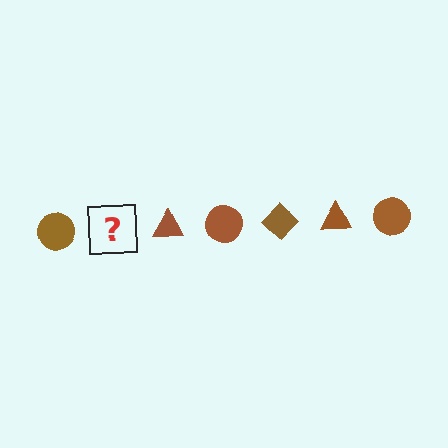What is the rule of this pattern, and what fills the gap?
The rule is that the pattern cycles through circle, diamond, triangle shapes in brown. The gap should be filled with a brown diamond.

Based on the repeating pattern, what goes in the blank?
The blank should be a brown diamond.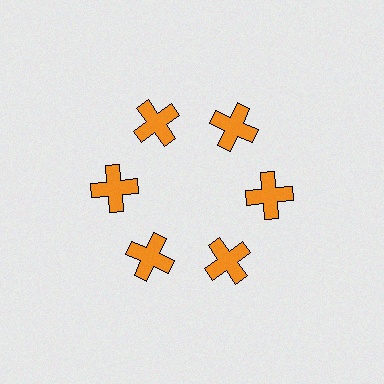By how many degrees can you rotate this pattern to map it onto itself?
The pattern maps onto itself every 60 degrees of rotation.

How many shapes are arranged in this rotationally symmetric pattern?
There are 6 shapes, arranged in 6 groups of 1.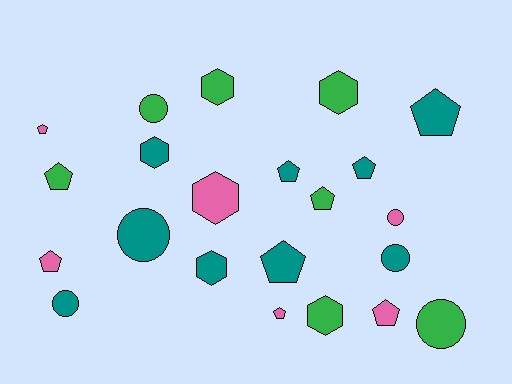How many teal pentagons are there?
There are 4 teal pentagons.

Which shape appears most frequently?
Pentagon, with 10 objects.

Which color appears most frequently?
Teal, with 9 objects.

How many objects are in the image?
There are 22 objects.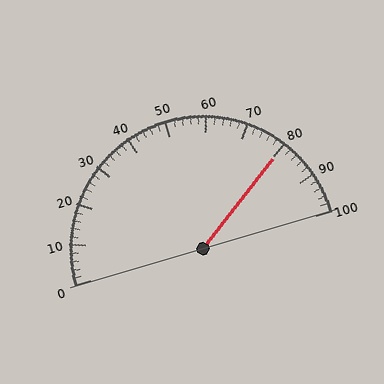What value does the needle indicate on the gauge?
The needle indicates approximately 80.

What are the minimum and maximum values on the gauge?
The gauge ranges from 0 to 100.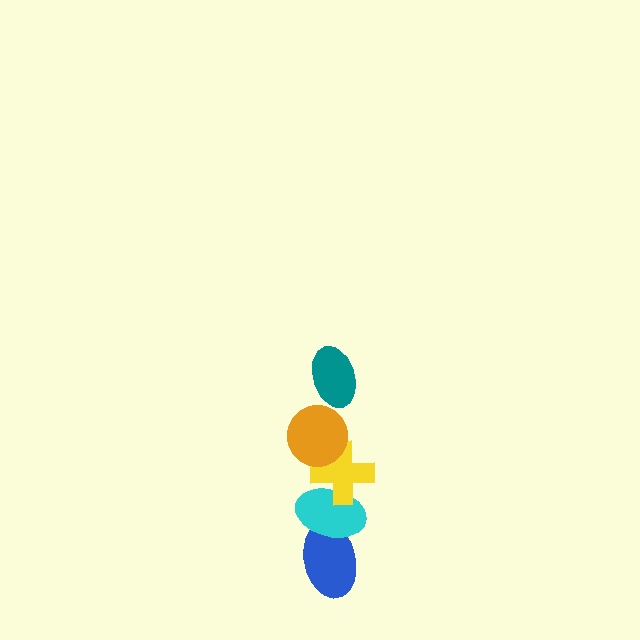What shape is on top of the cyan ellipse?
The yellow cross is on top of the cyan ellipse.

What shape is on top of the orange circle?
The teal ellipse is on top of the orange circle.